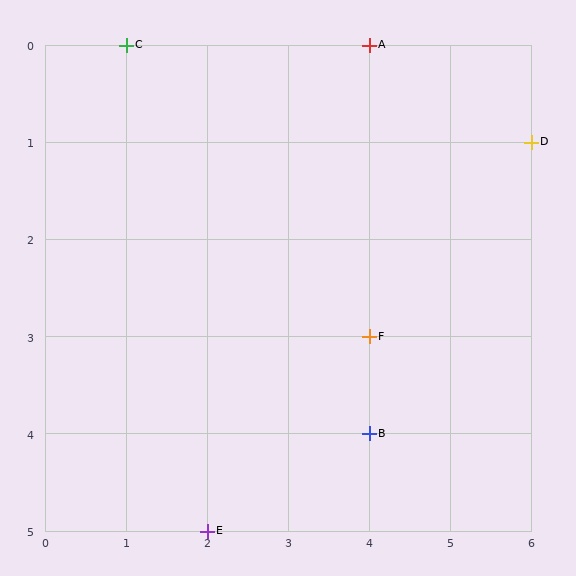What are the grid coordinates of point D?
Point D is at grid coordinates (6, 1).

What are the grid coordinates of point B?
Point B is at grid coordinates (4, 4).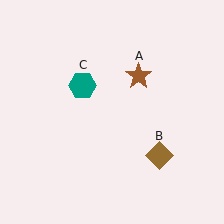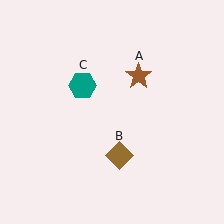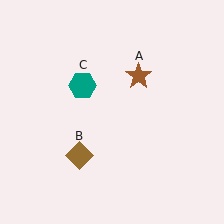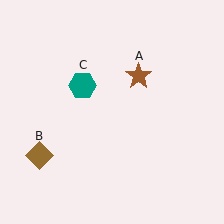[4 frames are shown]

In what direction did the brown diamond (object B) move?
The brown diamond (object B) moved left.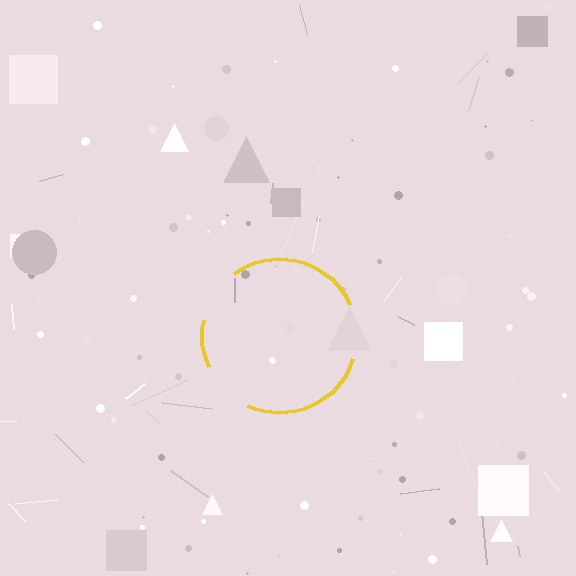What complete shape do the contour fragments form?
The contour fragments form a circle.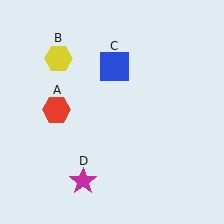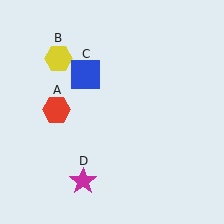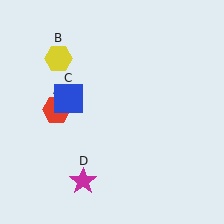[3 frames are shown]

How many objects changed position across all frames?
1 object changed position: blue square (object C).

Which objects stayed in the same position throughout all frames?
Red hexagon (object A) and yellow hexagon (object B) and magenta star (object D) remained stationary.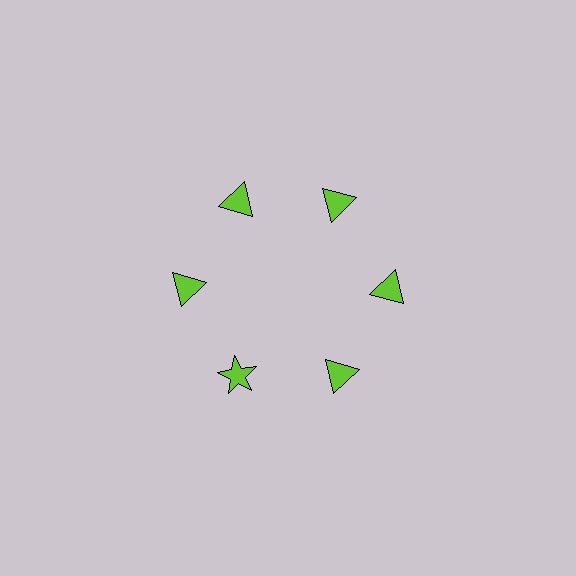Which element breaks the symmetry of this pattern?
The lime star at roughly the 7 o'clock position breaks the symmetry. All other shapes are lime triangles.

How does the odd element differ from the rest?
It has a different shape: star instead of triangle.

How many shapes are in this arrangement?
There are 6 shapes arranged in a ring pattern.